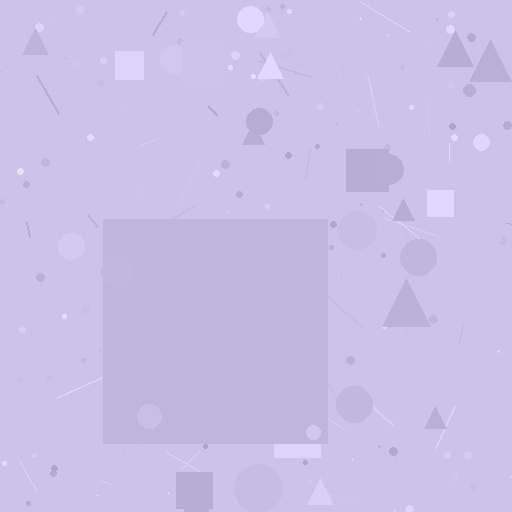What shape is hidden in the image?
A square is hidden in the image.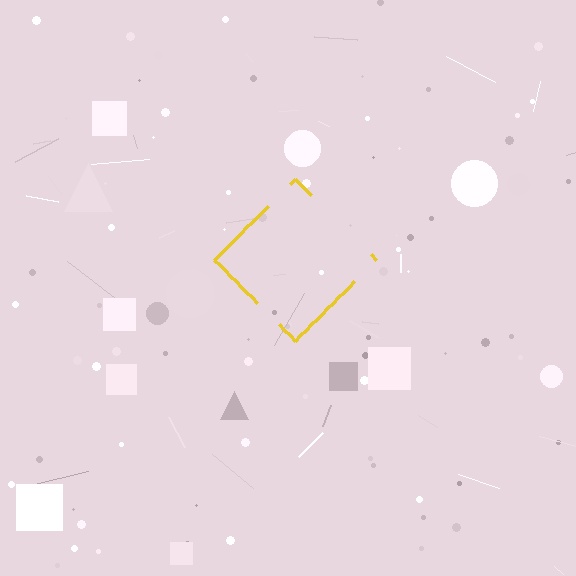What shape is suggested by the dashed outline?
The dashed outline suggests a diamond.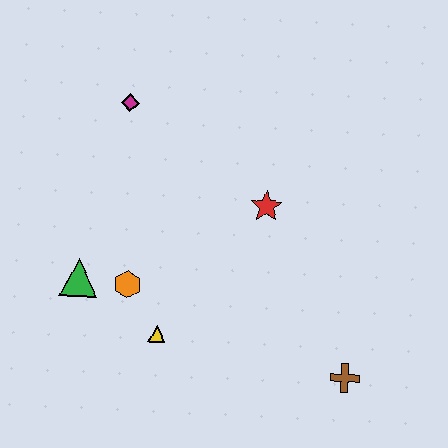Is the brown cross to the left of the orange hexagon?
No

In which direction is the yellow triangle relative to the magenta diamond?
The yellow triangle is below the magenta diamond.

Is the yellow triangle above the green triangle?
No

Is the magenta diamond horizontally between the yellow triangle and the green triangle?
Yes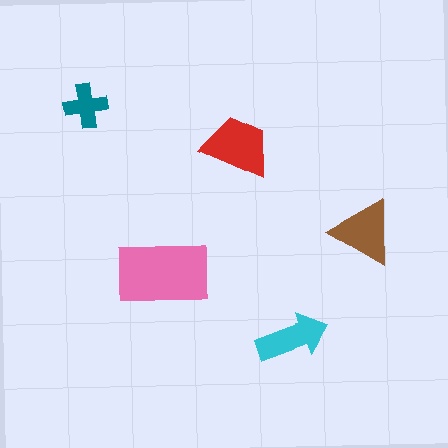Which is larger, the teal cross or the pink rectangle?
The pink rectangle.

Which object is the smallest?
The teal cross.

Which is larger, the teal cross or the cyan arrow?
The cyan arrow.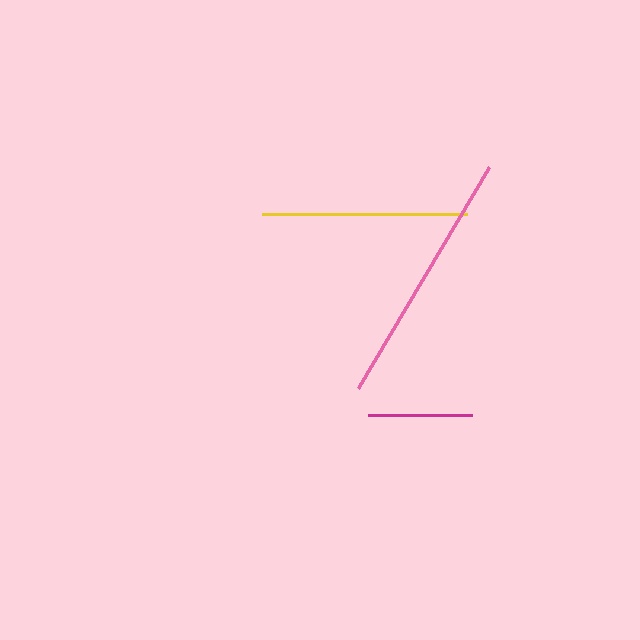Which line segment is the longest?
The pink line is the longest at approximately 256 pixels.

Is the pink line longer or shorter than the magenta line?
The pink line is longer than the magenta line.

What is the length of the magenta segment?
The magenta segment is approximately 103 pixels long.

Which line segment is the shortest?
The magenta line is the shortest at approximately 103 pixels.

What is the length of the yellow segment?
The yellow segment is approximately 205 pixels long.